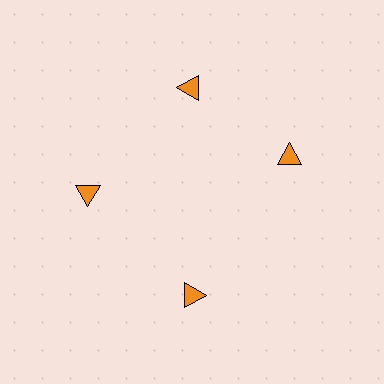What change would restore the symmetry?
The symmetry would be restored by rotating it back into even spacing with its neighbors so that all 4 triangles sit at equal angles and equal distance from the center.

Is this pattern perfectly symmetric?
No. The 4 orange triangles are arranged in a ring, but one element near the 3 o'clock position is rotated out of alignment along the ring, breaking the 4-fold rotational symmetry.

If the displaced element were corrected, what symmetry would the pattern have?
It would have 4-fold rotational symmetry — the pattern would map onto itself every 90 degrees.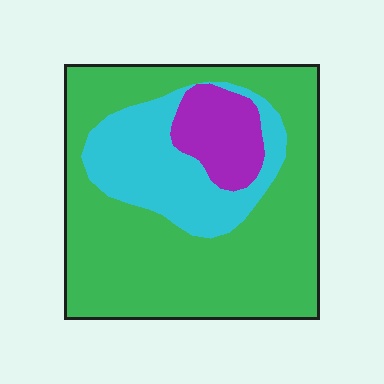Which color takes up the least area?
Purple, at roughly 10%.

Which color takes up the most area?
Green, at roughly 65%.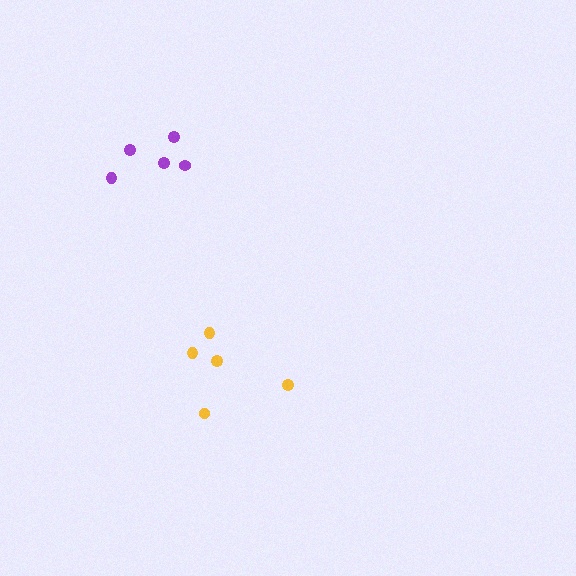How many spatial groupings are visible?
There are 2 spatial groupings.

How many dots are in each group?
Group 1: 5 dots, Group 2: 5 dots (10 total).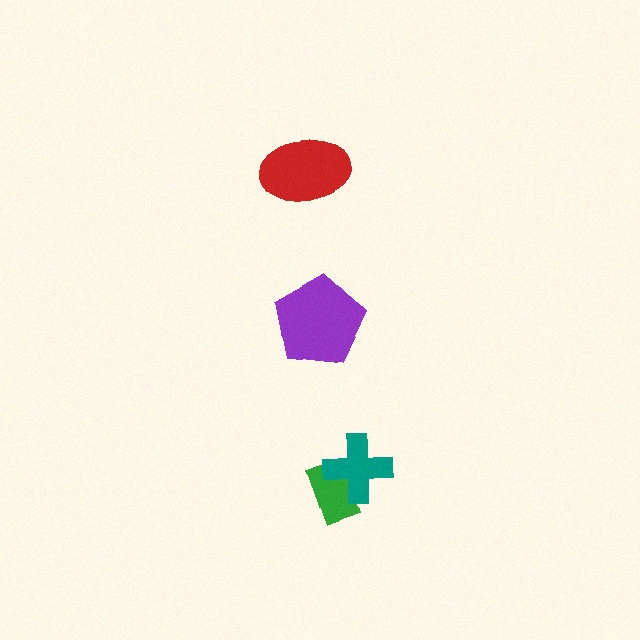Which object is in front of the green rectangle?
The teal cross is in front of the green rectangle.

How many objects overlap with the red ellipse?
0 objects overlap with the red ellipse.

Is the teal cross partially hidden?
No, no other shape covers it.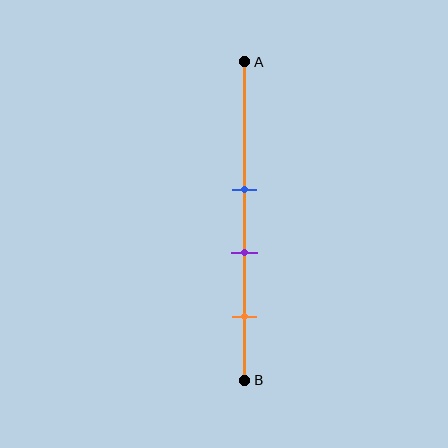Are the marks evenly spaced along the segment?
Yes, the marks are approximately evenly spaced.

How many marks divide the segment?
There are 3 marks dividing the segment.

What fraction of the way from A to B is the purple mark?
The purple mark is approximately 60% (0.6) of the way from A to B.